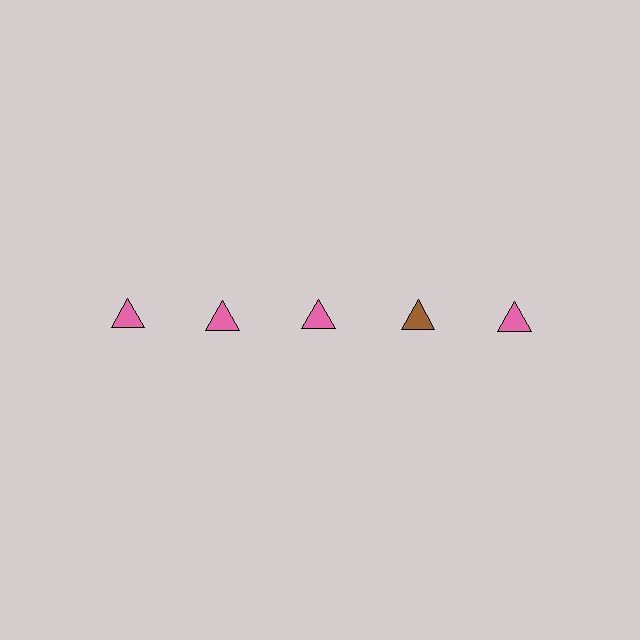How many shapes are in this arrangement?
There are 5 shapes arranged in a grid pattern.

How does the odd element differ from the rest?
It has a different color: brown instead of pink.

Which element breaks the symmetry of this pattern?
The brown triangle in the top row, second from right column breaks the symmetry. All other shapes are pink triangles.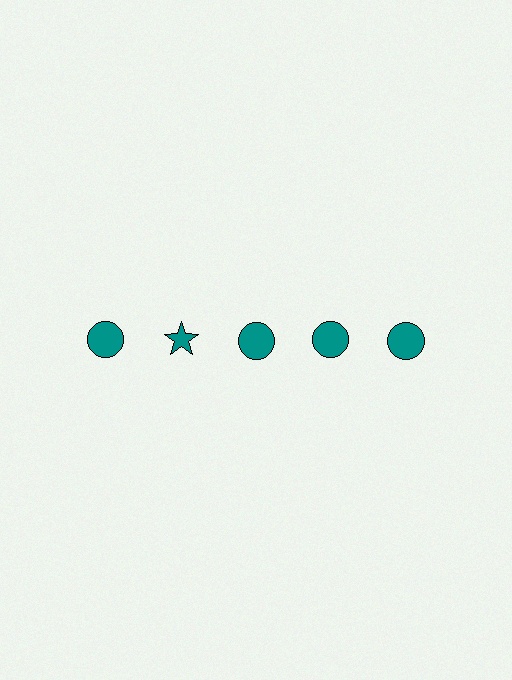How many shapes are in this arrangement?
There are 5 shapes arranged in a grid pattern.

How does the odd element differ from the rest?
It has a different shape: star instead of circle.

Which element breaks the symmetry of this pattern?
The teal star in the top row, second from left column breaks the symmetry. All other shapes are teal circles.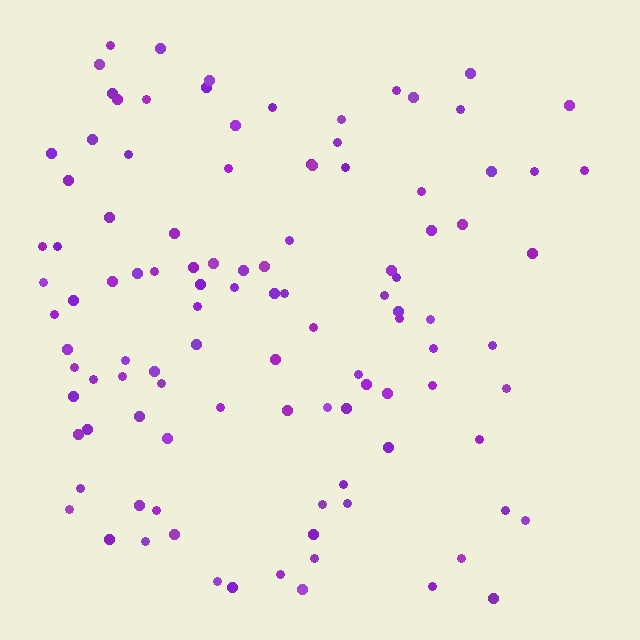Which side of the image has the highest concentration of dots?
The left.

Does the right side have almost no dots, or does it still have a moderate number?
Still a moderate number, just noticeably fewer than the left.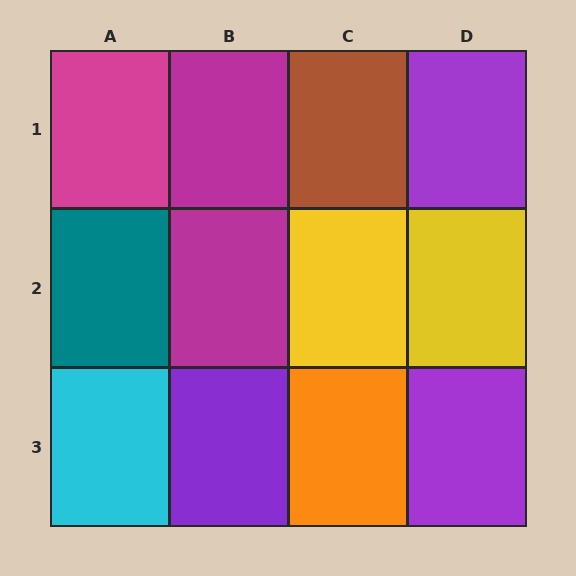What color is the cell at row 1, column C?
Brown.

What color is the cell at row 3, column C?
Orange.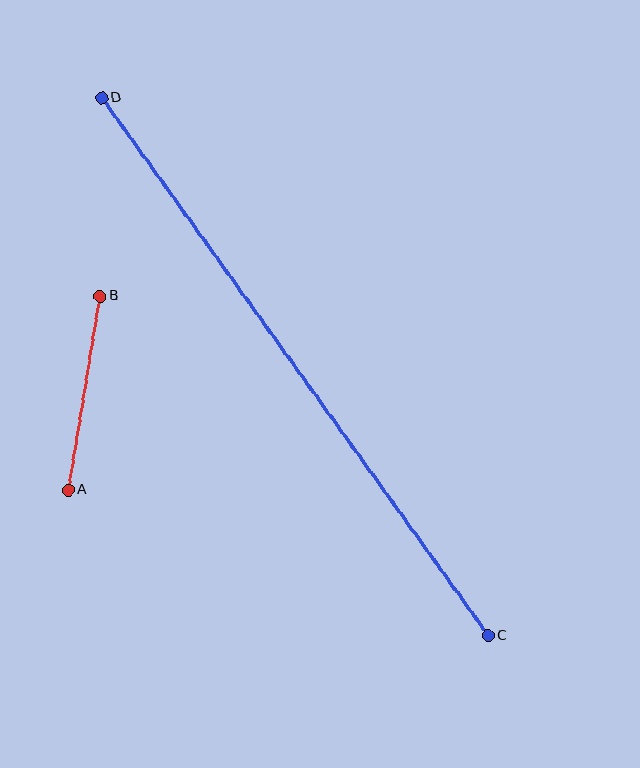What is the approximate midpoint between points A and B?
The midpoint is at approximately (84, 393) pixels.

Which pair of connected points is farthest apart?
Points C and D are farthest apart.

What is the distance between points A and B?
The distance is approximately 196 pixels.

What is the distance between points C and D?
The distance is approximately 662 pixels.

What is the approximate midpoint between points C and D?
The midpoint is at approximately (295, 367) pixels.